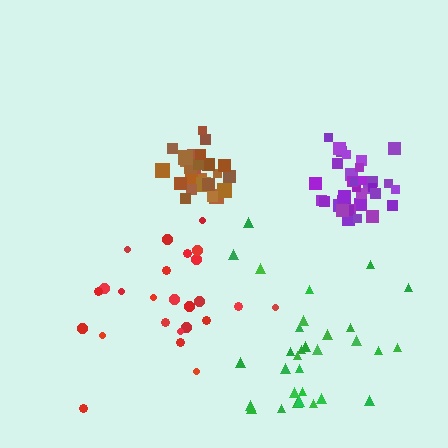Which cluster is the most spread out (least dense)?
Red.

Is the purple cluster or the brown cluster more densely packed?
Purple.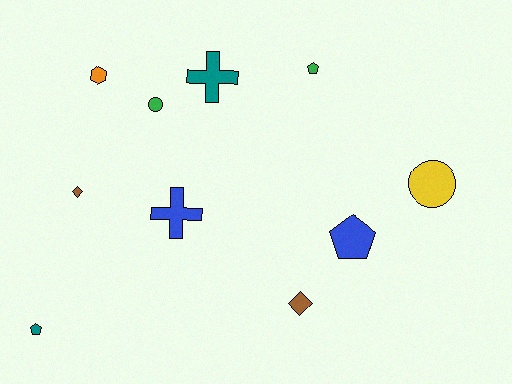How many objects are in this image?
There are 10 objects.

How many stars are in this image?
There are no stars.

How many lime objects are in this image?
There are no lime objects.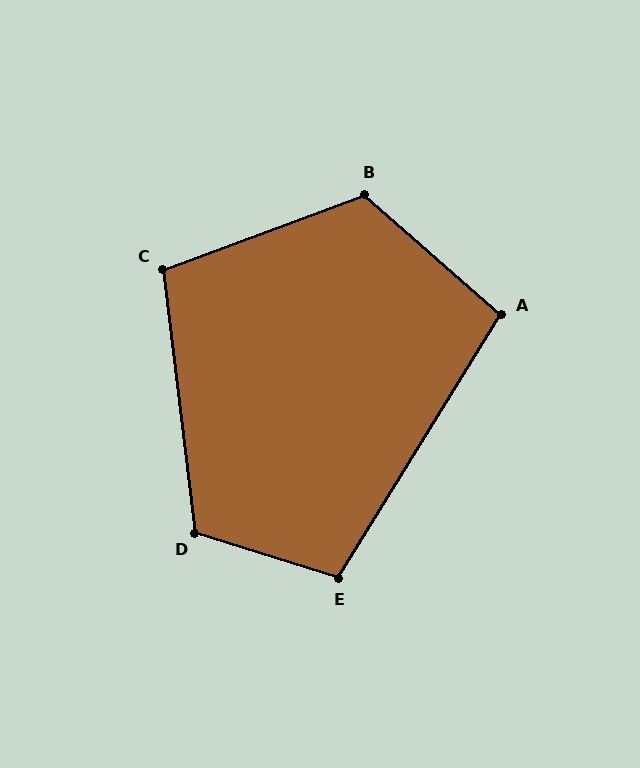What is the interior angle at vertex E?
Approximately 104 degrees (obtuse).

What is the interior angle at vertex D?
Approximately 114 degrees (obtuse).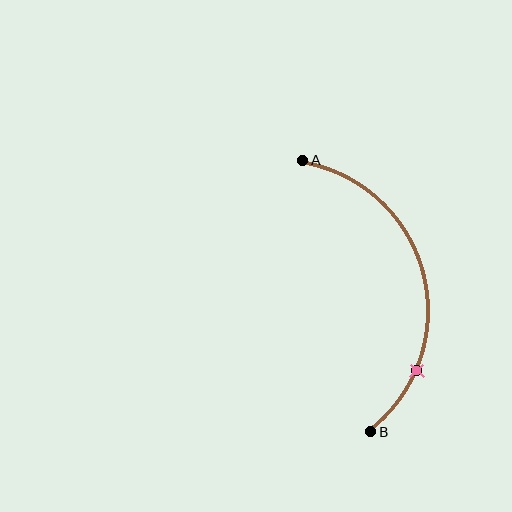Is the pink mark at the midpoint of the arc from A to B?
No. The pink mark lies on the arc but is closer to endpoint B. The arc midpoint would be at the point on the curve equidistant along the arc from both A and B.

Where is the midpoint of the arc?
The arc midpoint is the point on the curve farthest from the straight line joining A and B. It sits to the right of that line.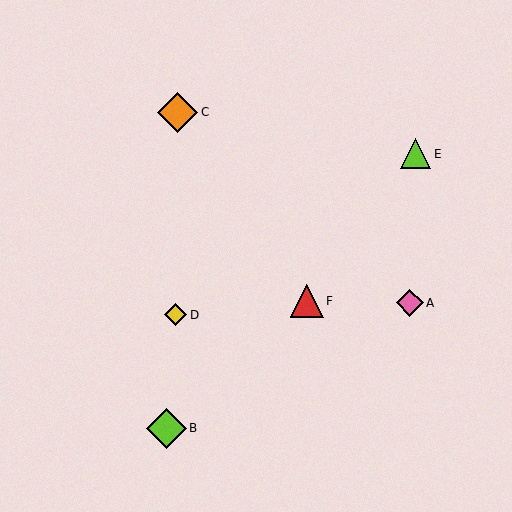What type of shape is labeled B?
Shape B is a lime diamond.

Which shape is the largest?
The orange diamond (labeled C) is the largest.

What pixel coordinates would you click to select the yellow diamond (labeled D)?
Click at (176, 315) to select the yellow diamond D.